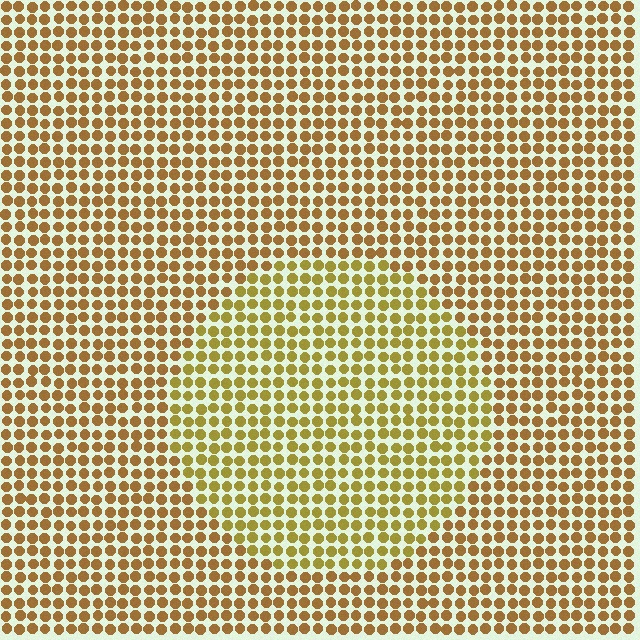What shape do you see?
I see a circle.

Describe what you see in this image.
The image is filled with small brown elements in a uniform arrangement. A circle-shaped region is visible where the elements are tinted to a slightly different hue, forming a subtle color boundary.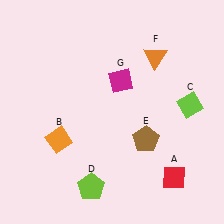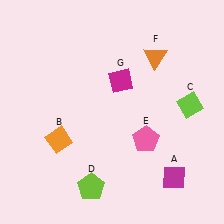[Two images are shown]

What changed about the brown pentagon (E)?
In Image 1, E is brown. In Image 2, it changed to pink.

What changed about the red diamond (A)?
In Image 1, A is red. In Image 2, it changed to magenta.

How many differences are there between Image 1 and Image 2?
There are 2 differences between the two images.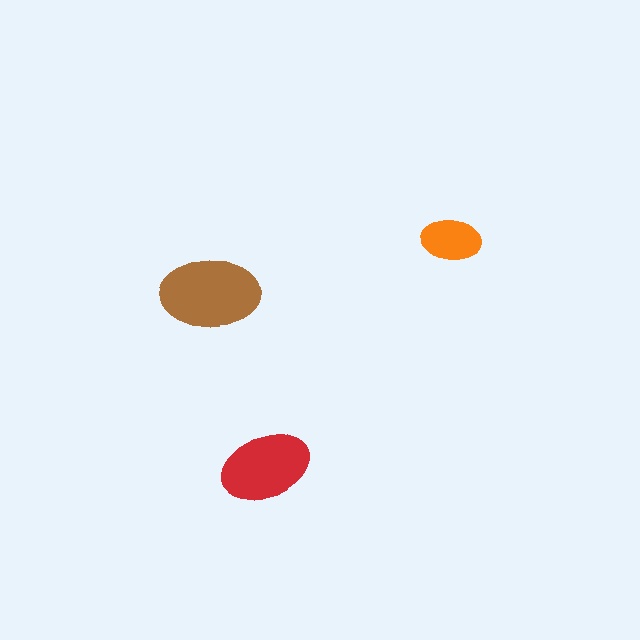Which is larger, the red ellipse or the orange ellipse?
The red one.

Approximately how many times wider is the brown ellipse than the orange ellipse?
About 1.5 times wider.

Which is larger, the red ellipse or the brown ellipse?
The brown one.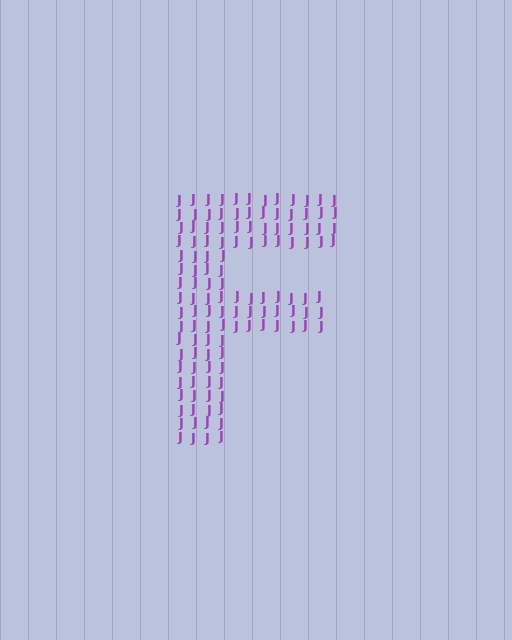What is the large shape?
The large shape is the letter F.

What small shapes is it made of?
It is made of small letter J's.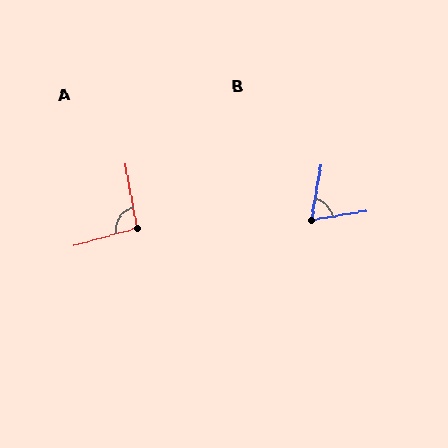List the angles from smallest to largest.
B (70°), A (95°).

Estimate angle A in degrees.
Approximately 95 degrees.